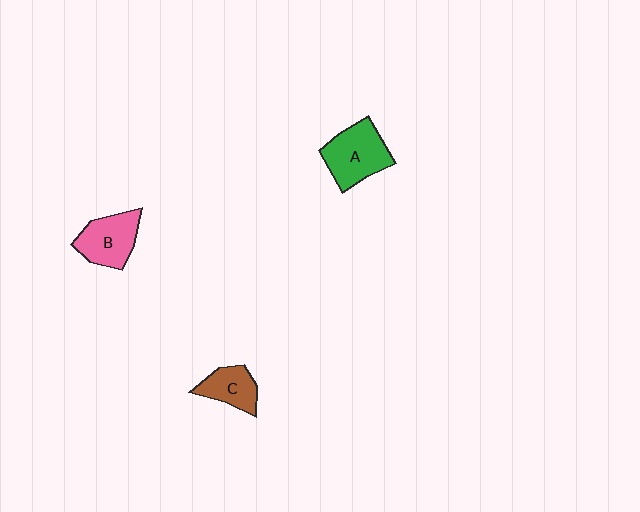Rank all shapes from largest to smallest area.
From largest to smallest: A (green), B (pink), C (brown).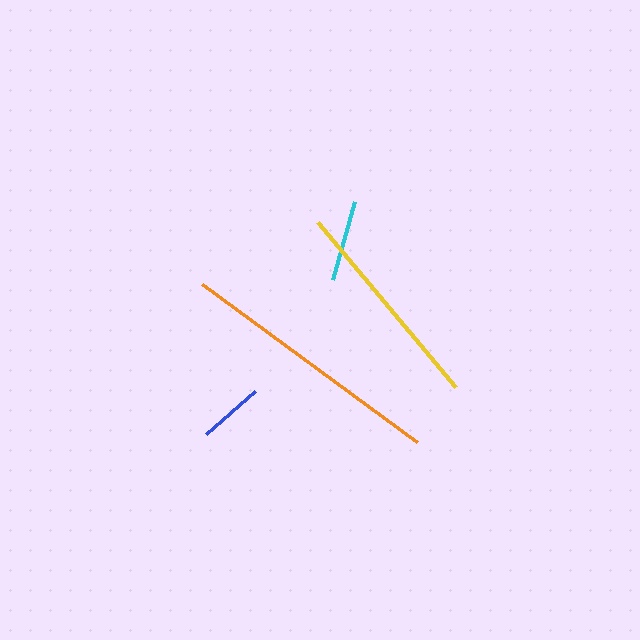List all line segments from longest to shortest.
From longest to shortest: orange, yellow, cyan, blue.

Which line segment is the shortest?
The blue line is the shortest at approximately 66 pixels.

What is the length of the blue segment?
The blue segment is approximately 66 pixels long.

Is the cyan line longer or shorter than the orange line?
The orange line is longer than the cyan line.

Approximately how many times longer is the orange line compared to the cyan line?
The orange line is approximately 3.3 times the length of the cyan line.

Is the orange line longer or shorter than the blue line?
The orange line is longer than the blue line.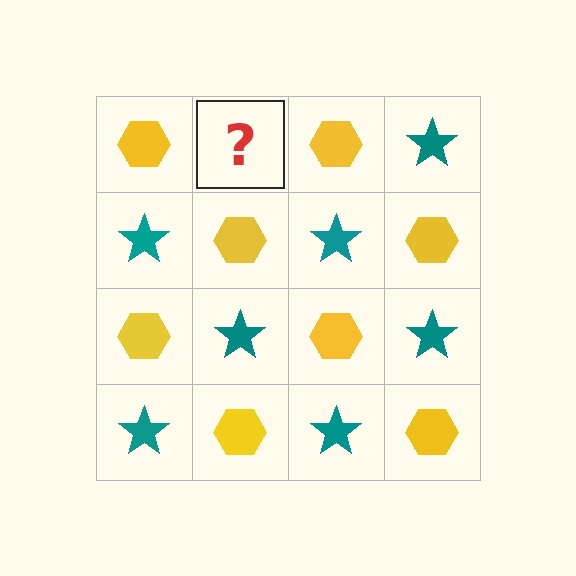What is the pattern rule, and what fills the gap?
The rule is that it alternates yellow hexagon and teal star in a checkerboard pattern. The gap should be filled with a teal star.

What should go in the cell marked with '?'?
The missing cell should contain a teal star.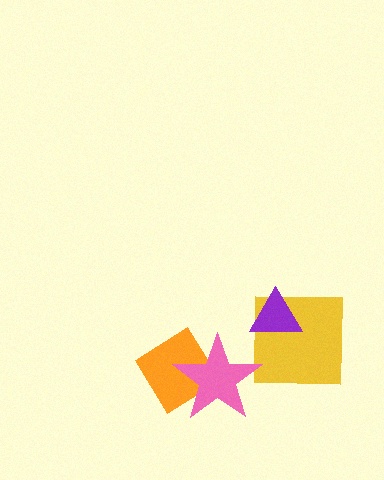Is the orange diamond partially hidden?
Yes, it is partially covered by another shape.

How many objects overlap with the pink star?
1 object overlaps with the pink star.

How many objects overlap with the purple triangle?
1 object overlaps with the purple triangle.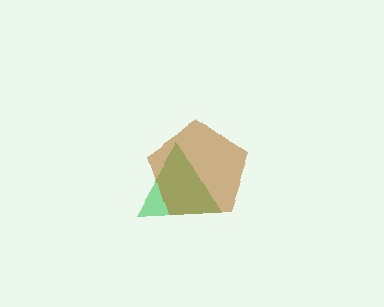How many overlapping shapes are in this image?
There are 2 overlapping shapes in the image.